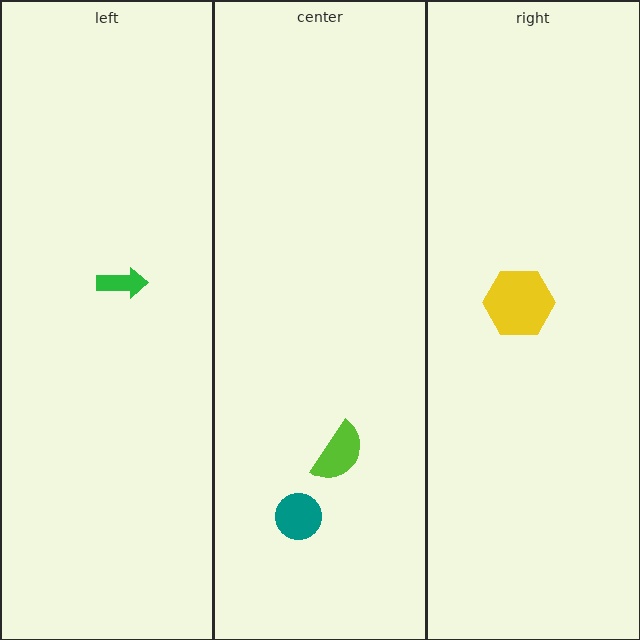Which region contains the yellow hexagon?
The right region.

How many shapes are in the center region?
2.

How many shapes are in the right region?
1.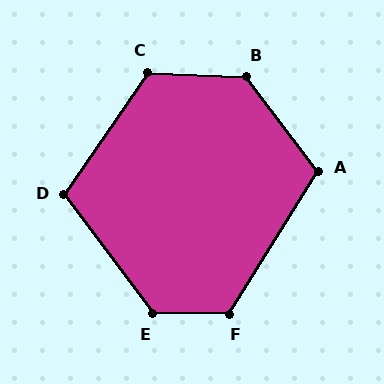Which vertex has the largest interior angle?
B, at approximately 129 degrees.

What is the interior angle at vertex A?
Approximately 111 degrees (obtuse).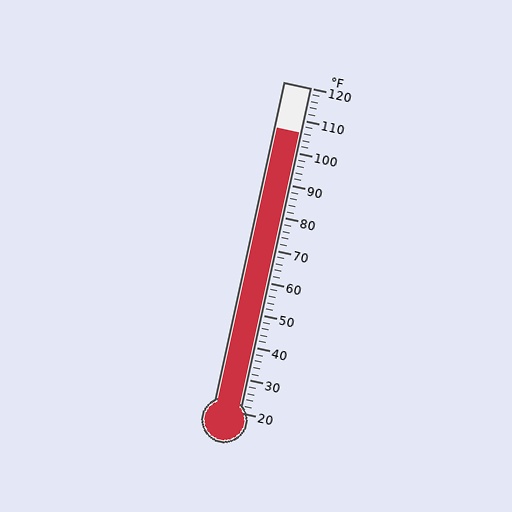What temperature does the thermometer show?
The thermometer shows approximately 106°F.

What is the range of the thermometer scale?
The thermometer scale ranges from 20°F to 120°F.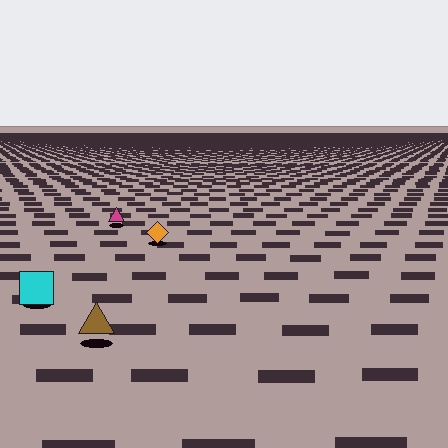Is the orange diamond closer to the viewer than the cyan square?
No. The cyan square is closer — you can tell from the texture gradient: the ground texture is coarser near it.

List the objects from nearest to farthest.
From nearest to farthest: the brown triangle, the cyan square, the orange diamond, the magenta triangle.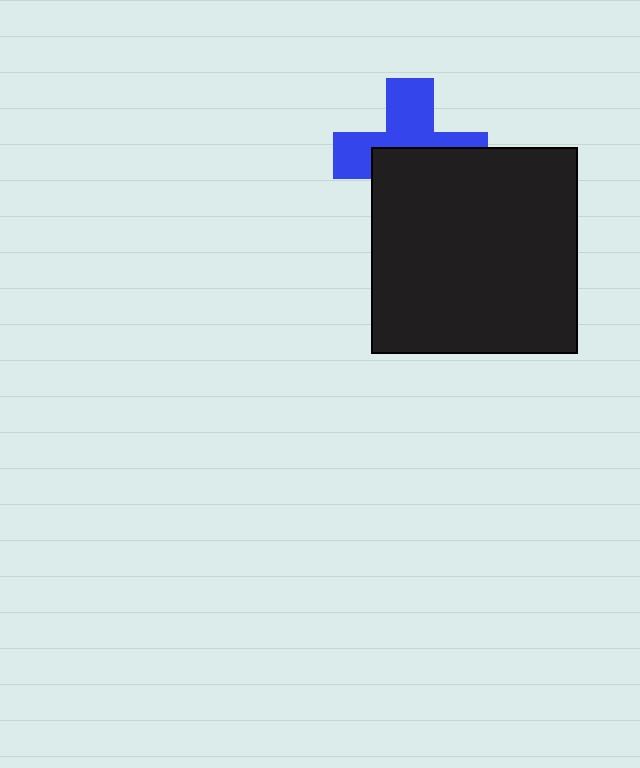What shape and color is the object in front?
The object in front is a black square.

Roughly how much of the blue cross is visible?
About half of it is visible (roughly 50%).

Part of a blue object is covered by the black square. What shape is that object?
It is a cross.